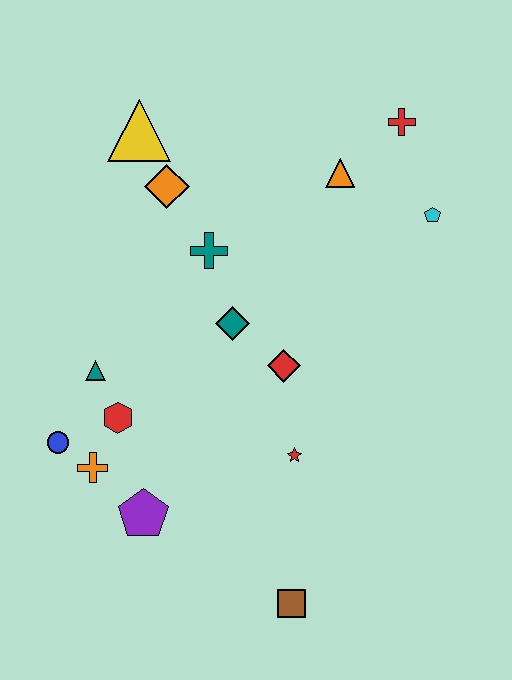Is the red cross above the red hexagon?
Yes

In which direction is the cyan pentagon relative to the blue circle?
The cyan pentagon is to the right of the blue circle.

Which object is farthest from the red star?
The yellow triangle is farthest from the red star.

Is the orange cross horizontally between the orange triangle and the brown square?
No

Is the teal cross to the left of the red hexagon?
No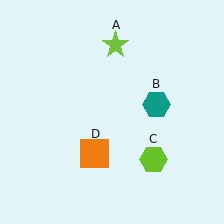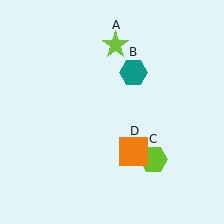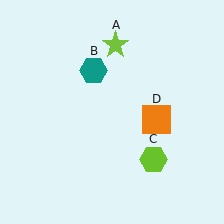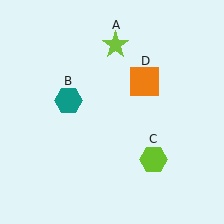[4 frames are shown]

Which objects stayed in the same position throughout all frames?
Lime star (object A) and lime hexagon (object C) remained stationary.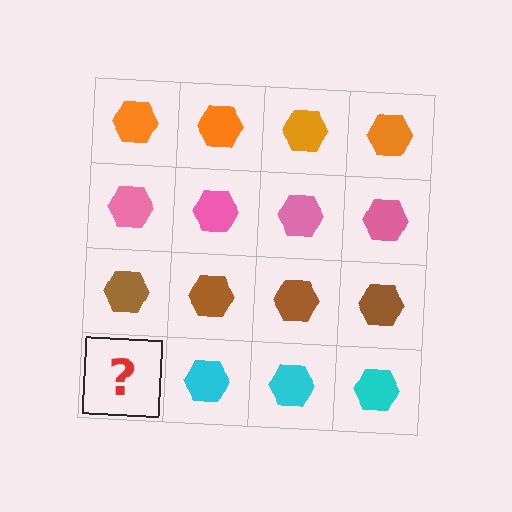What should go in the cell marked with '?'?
The missing cell should contain a cyan hexagon.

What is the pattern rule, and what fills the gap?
The rule is that each row has a consistent color. The gap should be filled with a cyan hexagon.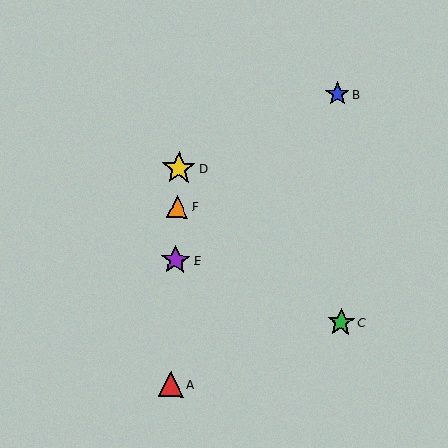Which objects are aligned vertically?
Objects A, D, E, F are aligned vertically.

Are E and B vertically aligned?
No, E is at x≈175 and B is at x≈337.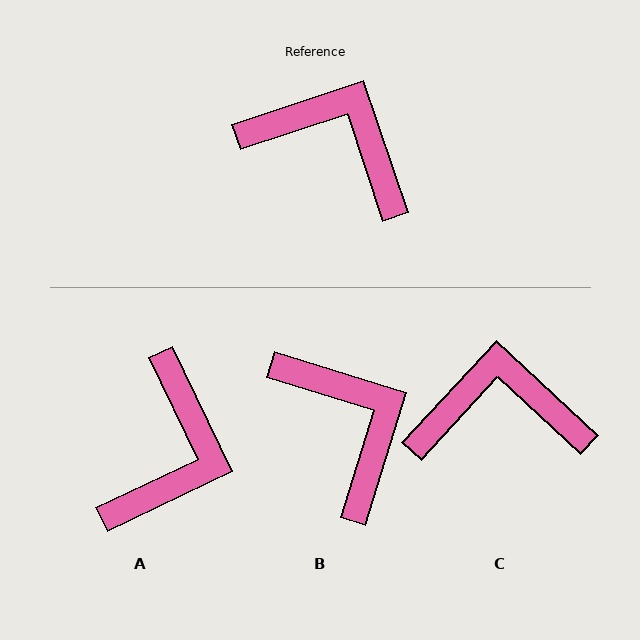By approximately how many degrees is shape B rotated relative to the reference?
Approximately 36 degrees clockwise.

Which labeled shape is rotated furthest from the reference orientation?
A, about 83 degrees away.